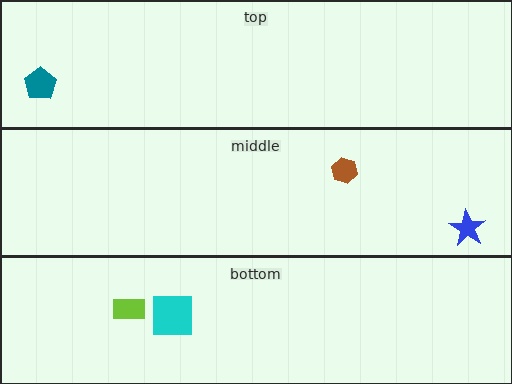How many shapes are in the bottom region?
2.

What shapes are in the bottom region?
The lime rectangle, the cyan square.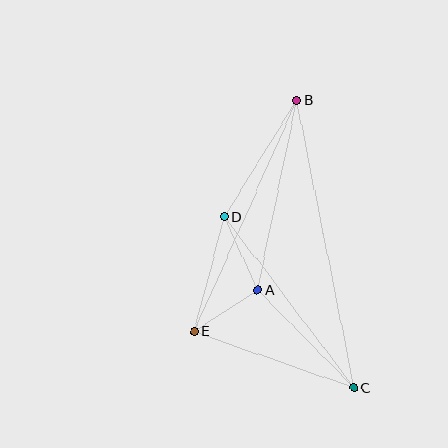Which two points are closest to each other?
Points A and E are closest to each other.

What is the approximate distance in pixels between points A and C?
The distance between A and C is approximately 137 pixels.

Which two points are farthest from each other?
Points B and C are farthest from each other.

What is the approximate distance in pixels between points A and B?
The distance between A and B is approximately 194 pixels.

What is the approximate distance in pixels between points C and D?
The distance between C and D is approximately 215 pixels.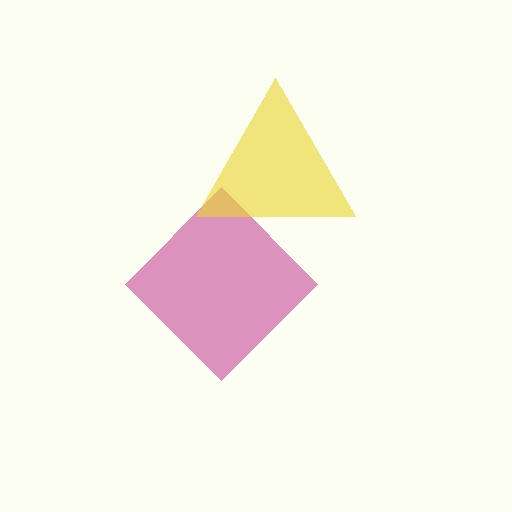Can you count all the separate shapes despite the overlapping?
Yes, there are 2 separate shapes.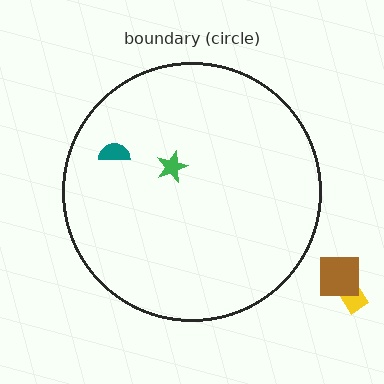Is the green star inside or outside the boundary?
Inside.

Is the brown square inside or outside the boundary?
Outside.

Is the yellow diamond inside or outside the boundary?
Outside.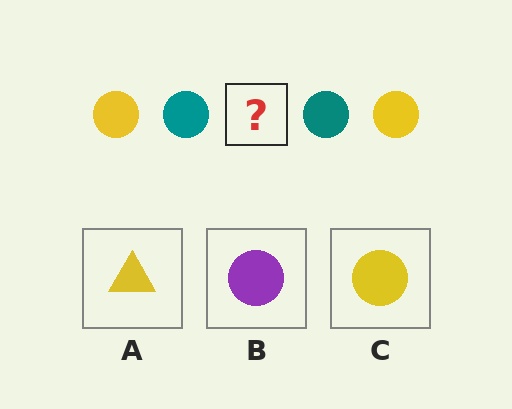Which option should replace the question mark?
Option C.